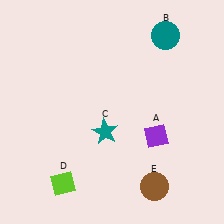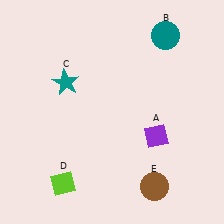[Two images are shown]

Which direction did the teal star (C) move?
The teal star (C) moved up.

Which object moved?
The teal star (C) moved up.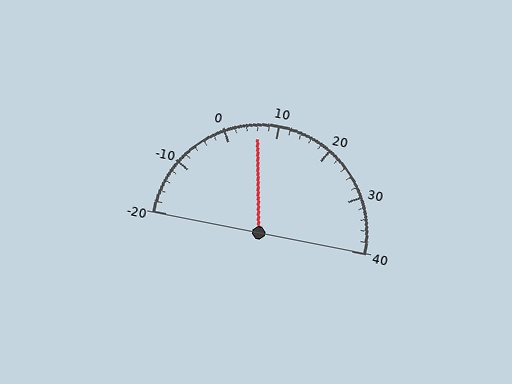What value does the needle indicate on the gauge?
The needle indicates approximately 6.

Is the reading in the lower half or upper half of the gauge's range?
The reading is in the lower half of the range (-20 to 40).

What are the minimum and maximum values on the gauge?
The gauge ranges from -20 to 40.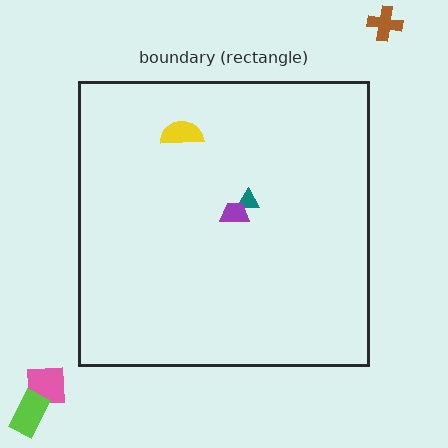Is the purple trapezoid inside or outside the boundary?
Inside.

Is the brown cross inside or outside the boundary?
Outside.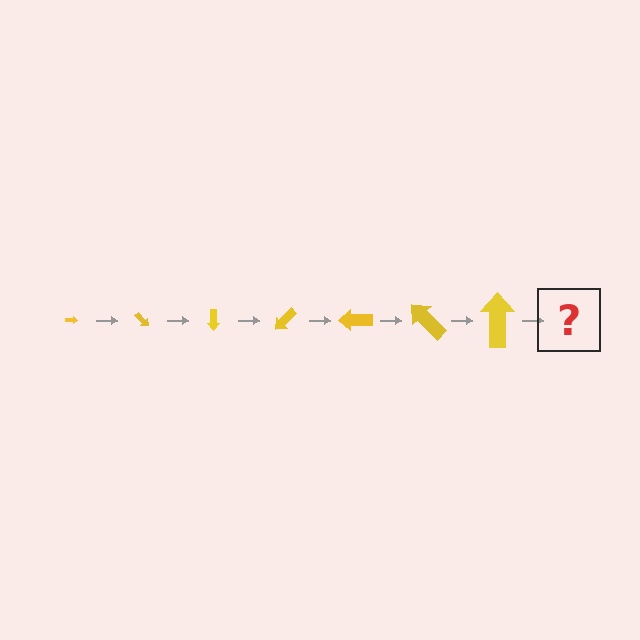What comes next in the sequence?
The next element should be an arrow, larger than the previous one and rotated 315 degrees from the start.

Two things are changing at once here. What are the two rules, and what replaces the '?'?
The two rules are that the arrow grows larger each step and it rotates 45 degrees each step. The '?' should be an arrow, larger than the previous one and rotated 315 degrees from the start.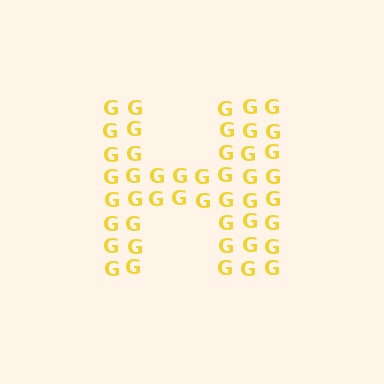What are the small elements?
The small elements are letter G's.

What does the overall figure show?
The overall figure shows the letter H.